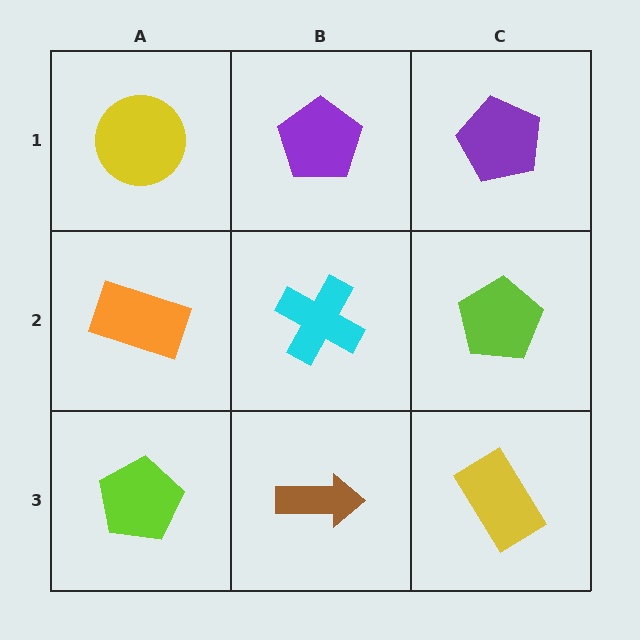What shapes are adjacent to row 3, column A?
An orange rectangle (row 2, column A), a brown arrow (row 3, column B).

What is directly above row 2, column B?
A purple pentagon.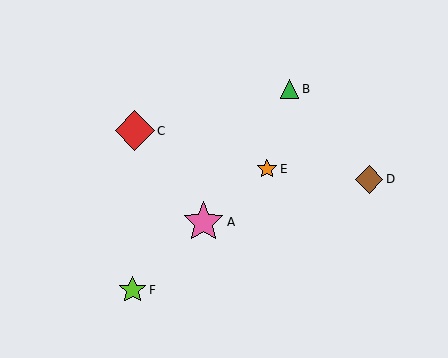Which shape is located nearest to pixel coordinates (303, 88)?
The green triangle (labeled B) at (290, 89) is nearest to that location.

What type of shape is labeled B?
Shape B is a green triangle.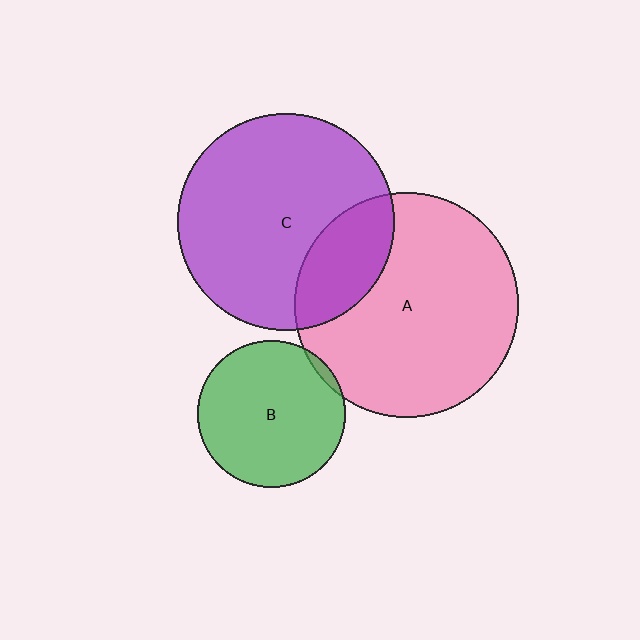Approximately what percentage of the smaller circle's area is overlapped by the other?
Approximately 25%.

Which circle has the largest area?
Circle A (pink).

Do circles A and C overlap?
Yes.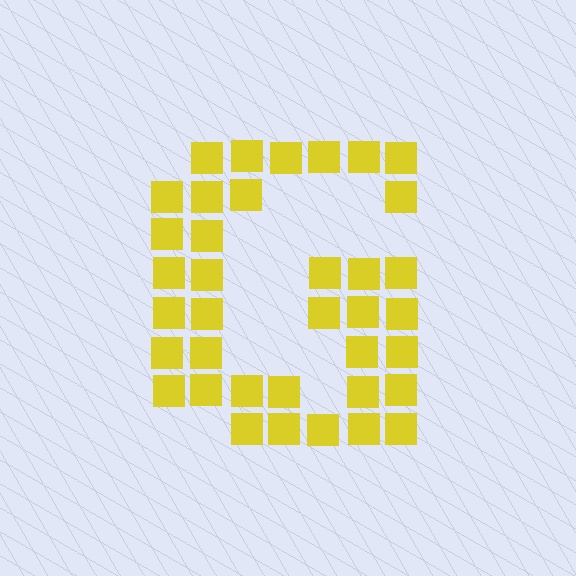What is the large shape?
The large shape is the letter G.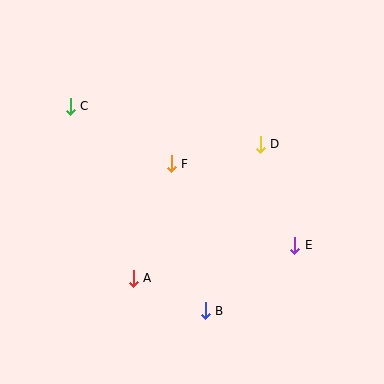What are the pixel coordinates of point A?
Point A is at (133, 278).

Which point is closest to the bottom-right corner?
Point E is closest to the bottom-right corner.